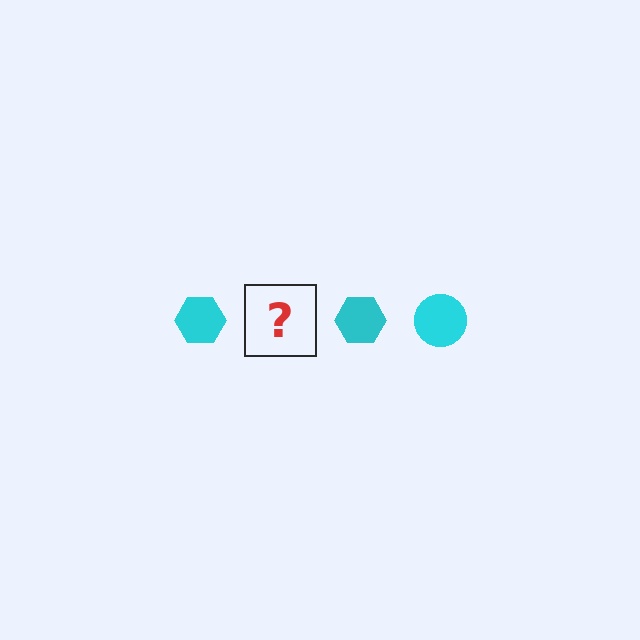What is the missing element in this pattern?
The missing element is a cyan circle.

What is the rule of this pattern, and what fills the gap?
The rule is that the pattern cycles through hexagon, circle shapes in cyan. The gap should be filled with a cyan circle.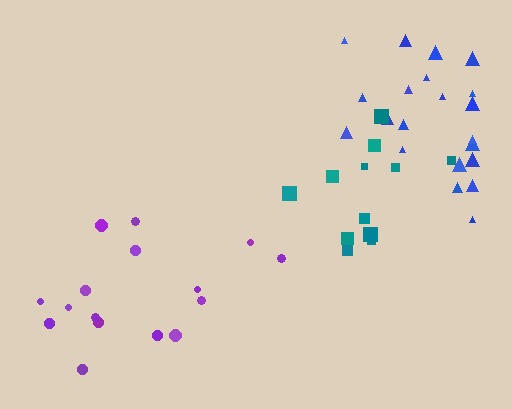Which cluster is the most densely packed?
Teal.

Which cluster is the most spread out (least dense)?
Purple.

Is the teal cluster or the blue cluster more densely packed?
Teal.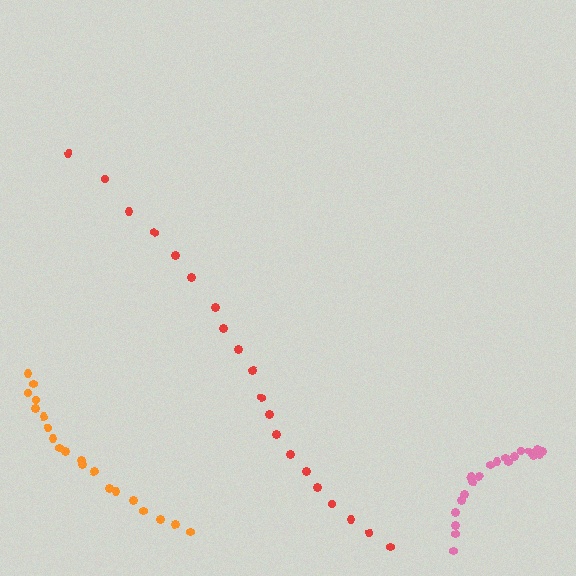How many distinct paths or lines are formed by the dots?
There are 3 distinct paths.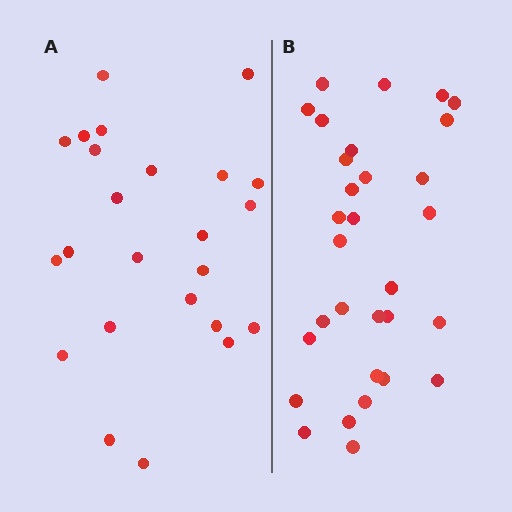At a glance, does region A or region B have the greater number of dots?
Region B (the right region) has more dots.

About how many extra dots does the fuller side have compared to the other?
Region B has roughly 8 or so more dots than region A.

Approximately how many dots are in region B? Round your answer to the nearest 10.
About 30 dots. (The exact count is 31, which rounds to 30.)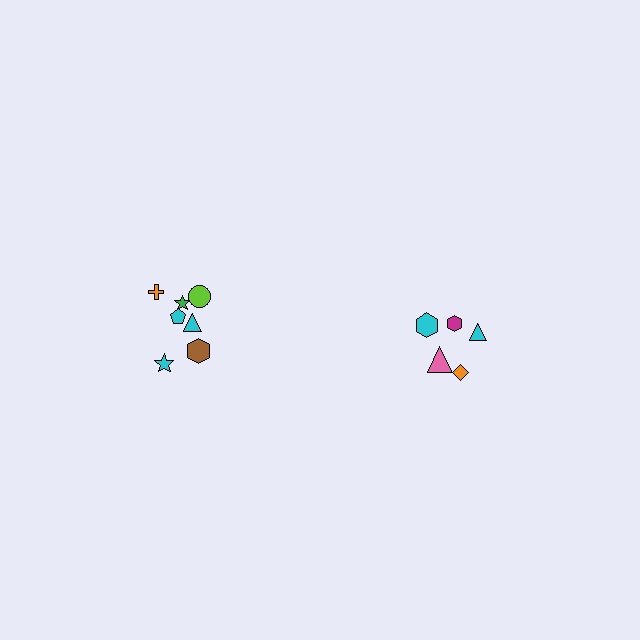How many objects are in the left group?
There are 7 objects.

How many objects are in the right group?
There are 5 objects.